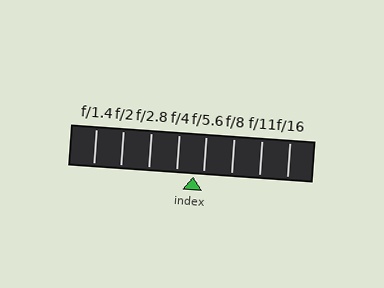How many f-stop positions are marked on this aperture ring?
There are 8 f-stop positions marked.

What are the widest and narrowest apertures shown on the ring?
The widest aperture shown is f/1.4 and the narrowest is f/16.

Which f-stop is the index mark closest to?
The index mark is closest to f/5.6.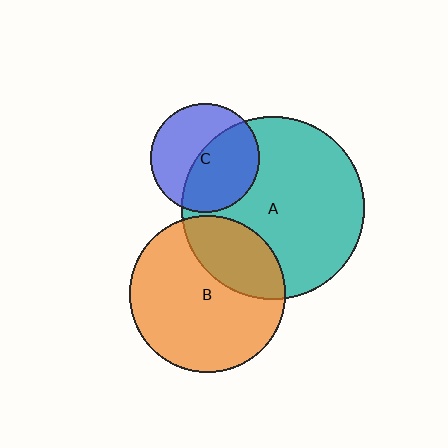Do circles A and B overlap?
Yes.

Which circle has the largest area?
Circle A (teal).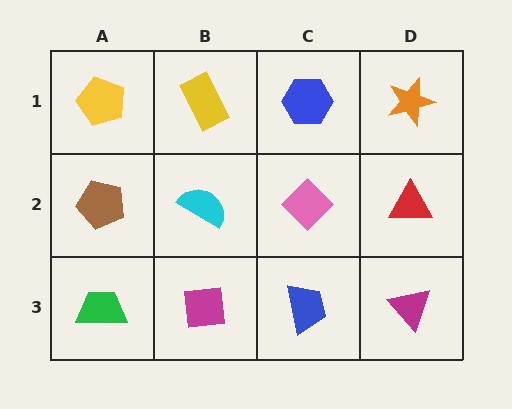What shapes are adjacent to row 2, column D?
An orange star (row 1, column D), a magenta triangle (row 3, column D), a pink diamond (row 2, column C).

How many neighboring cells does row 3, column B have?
3.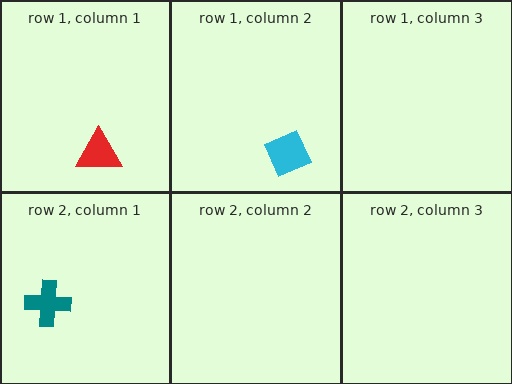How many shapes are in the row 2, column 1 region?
1.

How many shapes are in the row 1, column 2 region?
1.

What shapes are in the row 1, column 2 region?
The cyan square.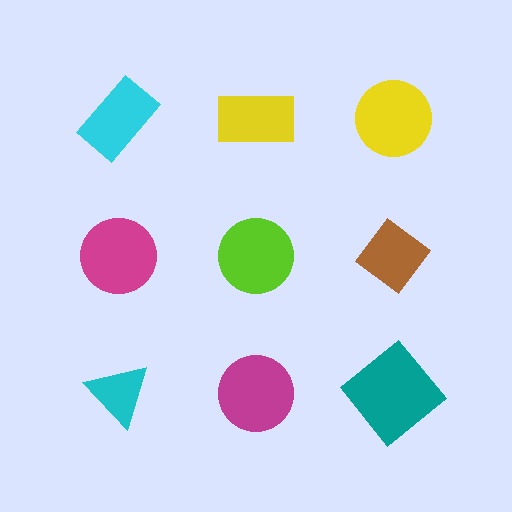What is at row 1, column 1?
A cyan rectangle.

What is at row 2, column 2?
A lime circle.